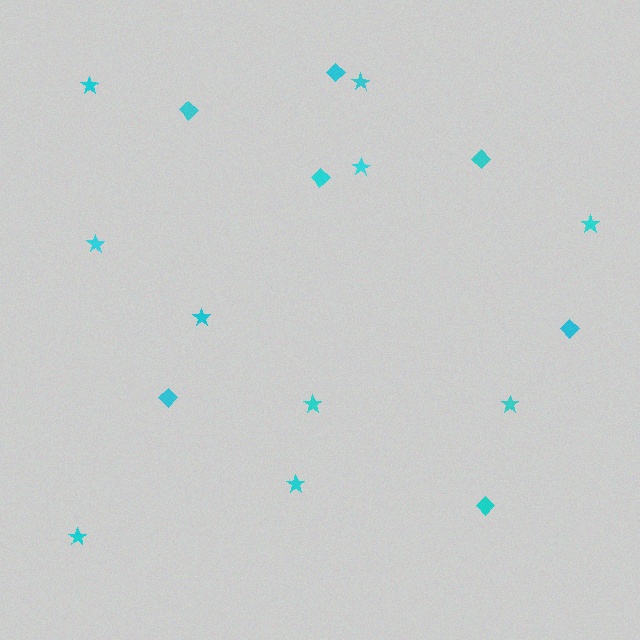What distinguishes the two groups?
There are 2 groups: one group of stars (10) and one group of diamonds (7).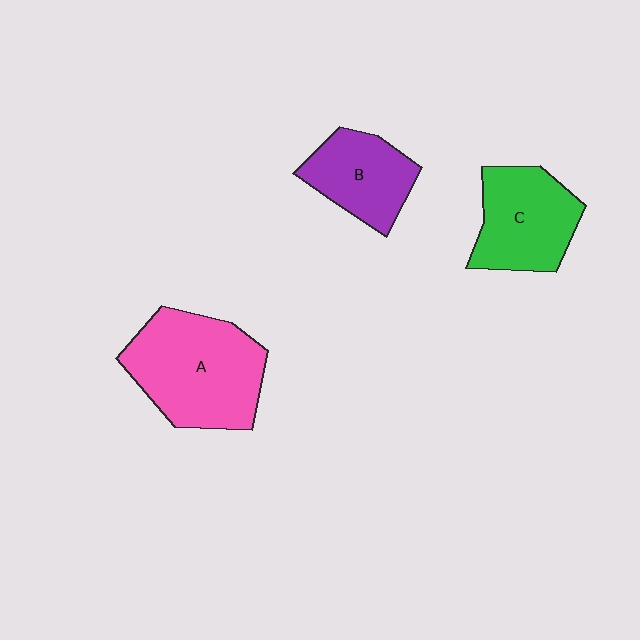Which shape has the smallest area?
Shape B (purple).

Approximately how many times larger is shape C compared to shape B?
Approximately 1.2 times.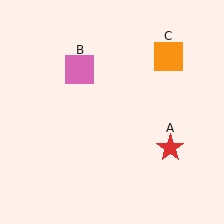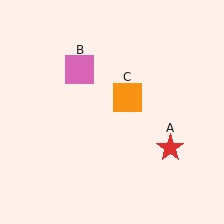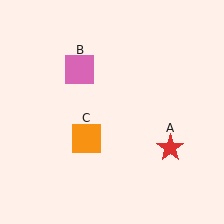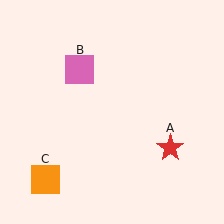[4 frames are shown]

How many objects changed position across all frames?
1 object changed position: orange square (object C).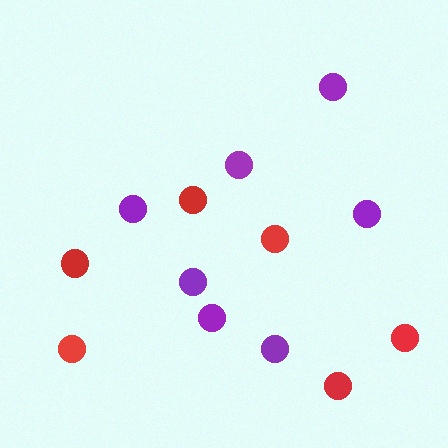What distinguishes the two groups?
There are 2 groups: one group of red circles (6) and one group of purple circles (7).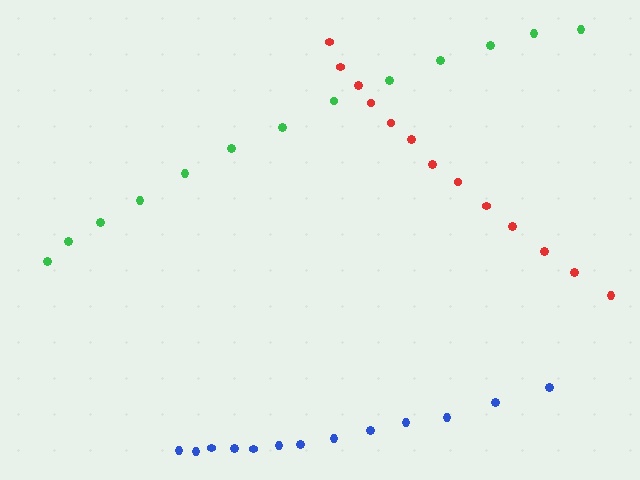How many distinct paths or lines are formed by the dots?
There are 3 distinct paths.